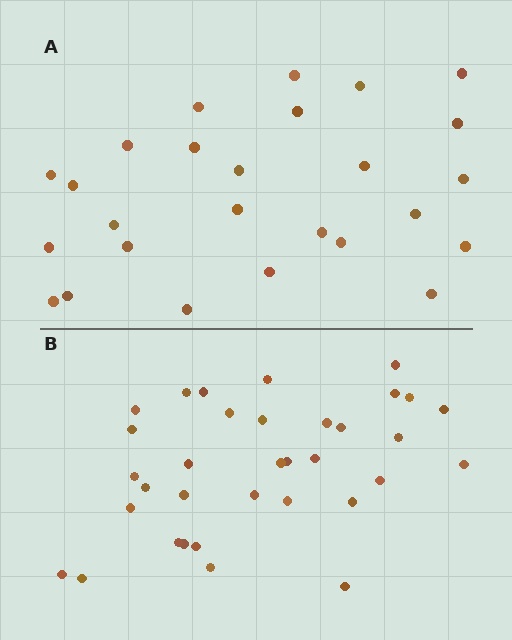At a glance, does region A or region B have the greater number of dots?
Region B (the bottom region) has more dots.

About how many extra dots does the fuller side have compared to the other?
Region B has roughly 8 or so more dots than region A.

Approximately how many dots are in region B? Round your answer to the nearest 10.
About 30 dots. (The exact count is 34, which rounds to 30.)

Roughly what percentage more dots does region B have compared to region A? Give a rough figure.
About 30% more.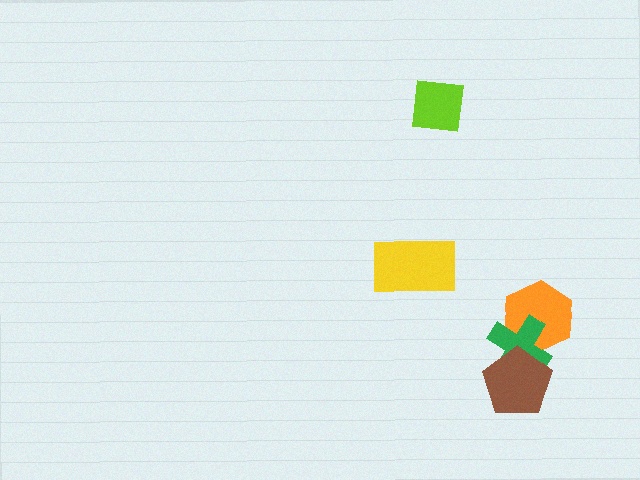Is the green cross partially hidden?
Yes, it is partially covered by another shape.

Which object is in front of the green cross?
The brown pentagon is in front of the green cross.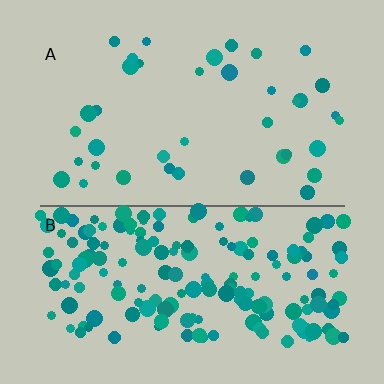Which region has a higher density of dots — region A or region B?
B (the bottom).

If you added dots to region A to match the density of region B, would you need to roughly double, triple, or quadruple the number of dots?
Approximately quadruple.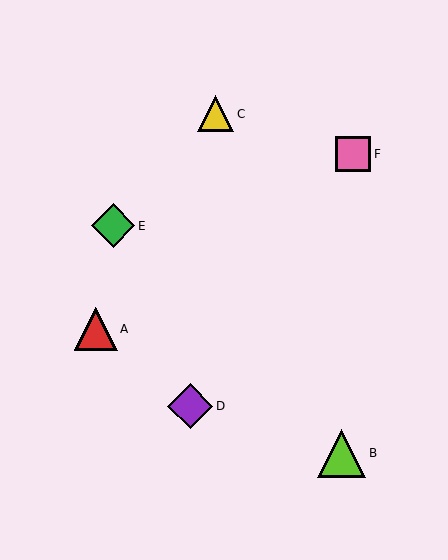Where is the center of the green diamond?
The center of the green diamond is at (113, 226).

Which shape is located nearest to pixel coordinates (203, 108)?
The yellow triangle (labeled C) at (216, 114) is nearest to that location.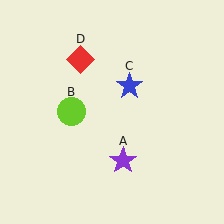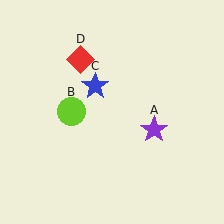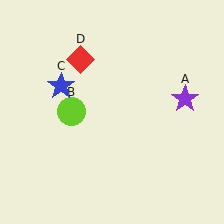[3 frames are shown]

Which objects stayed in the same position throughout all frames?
Lime circle (object B) and red diamond (object D) remained stationary.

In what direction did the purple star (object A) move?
The purple star (object A) moved up and to the right.